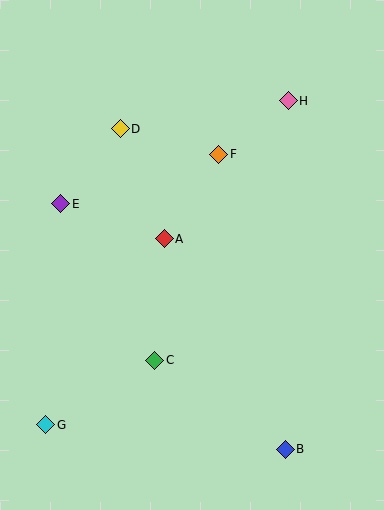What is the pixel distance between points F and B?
The distance between F and B is 302 pixels.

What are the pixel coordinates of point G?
Point G is at (46, 425).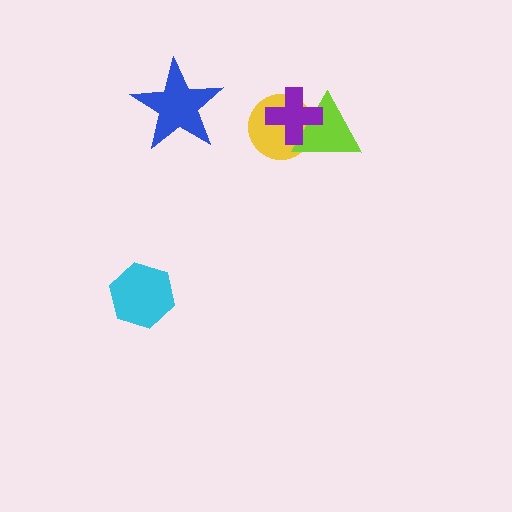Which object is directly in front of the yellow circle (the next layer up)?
The lime triangle is directly in front of the yellow circle.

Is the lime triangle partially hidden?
Yes, it is partially covered by another shape.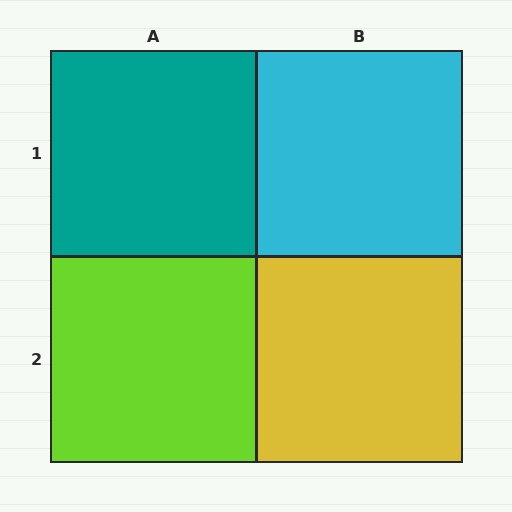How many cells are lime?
1 cell is lime.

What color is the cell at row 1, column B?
Cyan.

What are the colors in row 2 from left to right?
Lime, yellow.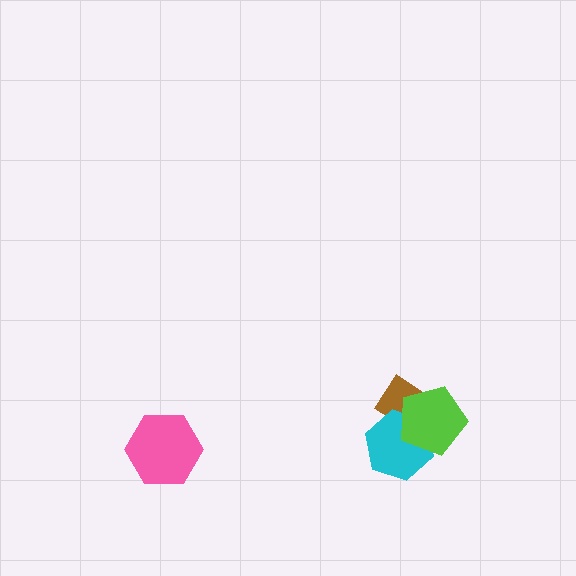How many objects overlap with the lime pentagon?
2 objects overlap with the lime pentagon.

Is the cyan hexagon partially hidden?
Yes, it is partially covered by another shape.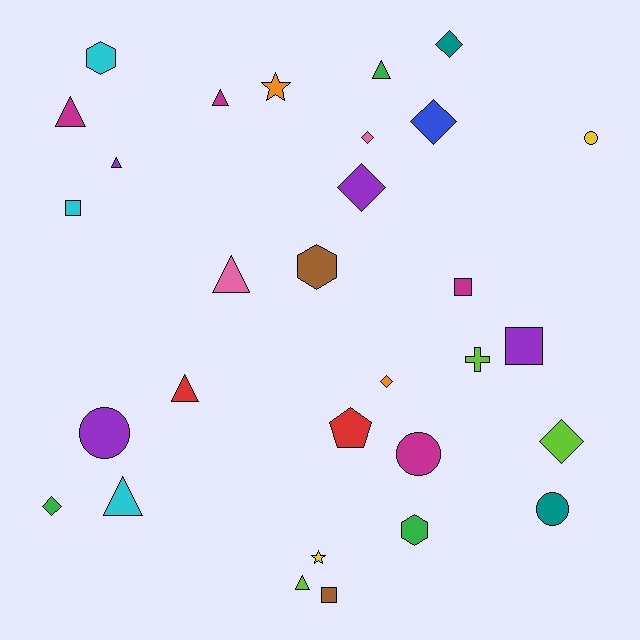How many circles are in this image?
There are 4 circles.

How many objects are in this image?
There are 30 objects.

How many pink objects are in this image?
There are 2 pink objects.